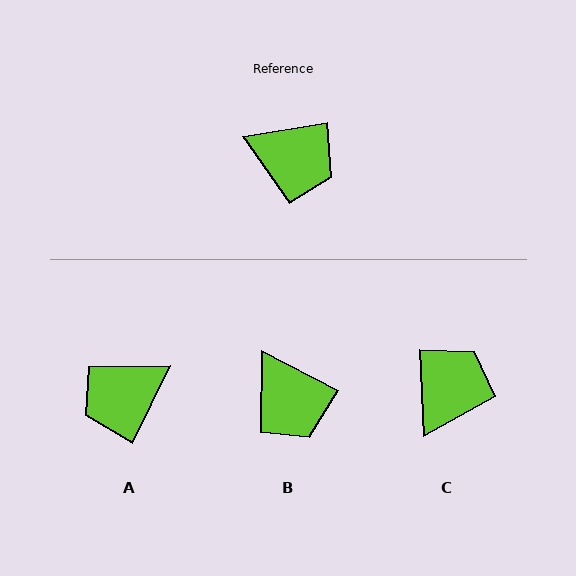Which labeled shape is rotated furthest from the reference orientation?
A, about 125 degrees away.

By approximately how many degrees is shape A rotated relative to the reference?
Approximately 125 degrees clockwise.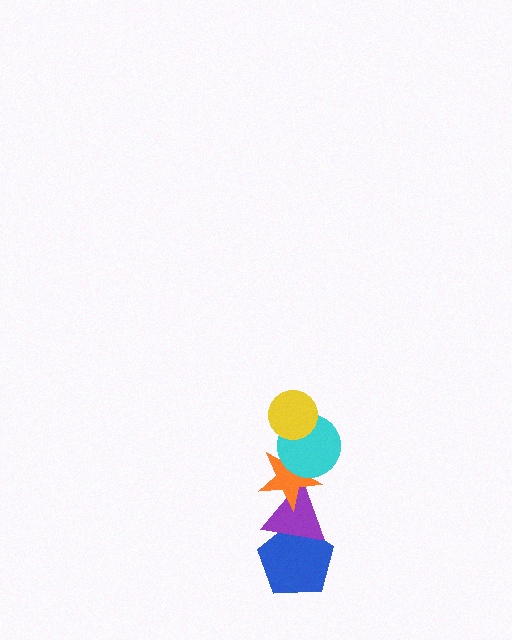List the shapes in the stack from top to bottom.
From top to bottom: the yellow circle, the cyan circle, the orange star, the purple triangle, the blue pentagon.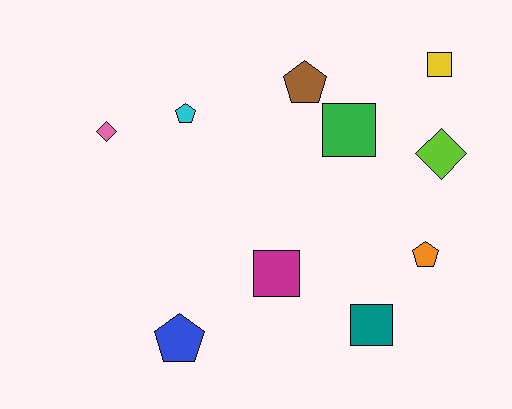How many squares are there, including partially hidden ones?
There are 4 squares.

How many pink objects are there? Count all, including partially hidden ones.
There is 1 pink object.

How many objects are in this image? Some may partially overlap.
There are 10 objects.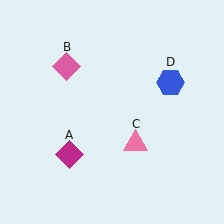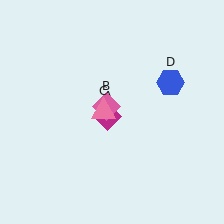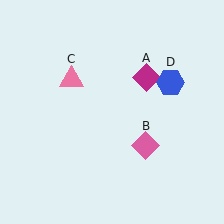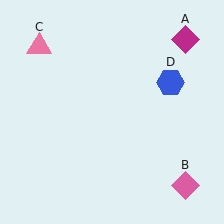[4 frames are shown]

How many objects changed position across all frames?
3 objects changed position: magenta diamond (object A), pink diamond (object B), pink triangle (object C).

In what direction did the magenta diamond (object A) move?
The magenta diamond (object A) moved up and to the right.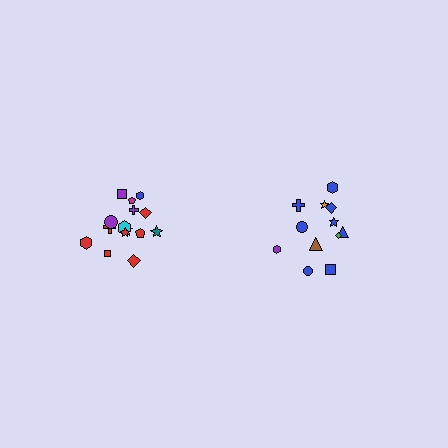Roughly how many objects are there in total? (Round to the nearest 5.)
Roughly 25 objects in total.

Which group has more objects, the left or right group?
The left group.